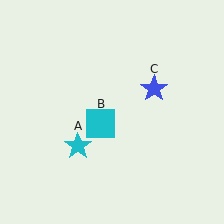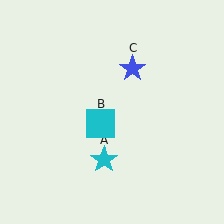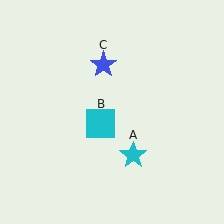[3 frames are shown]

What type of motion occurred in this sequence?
The cyan star (object A), blue star (object C) rotated counterclockwise around the center of the scene.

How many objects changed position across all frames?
2 objects changed position: cyan star (object A), blue star (object C).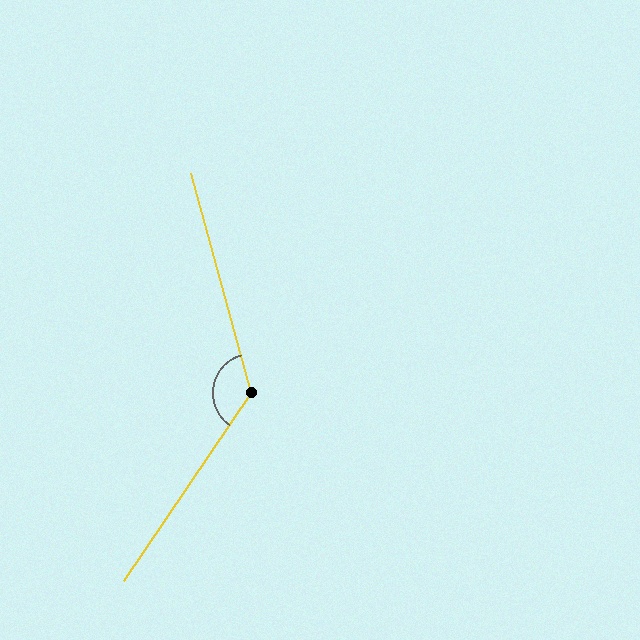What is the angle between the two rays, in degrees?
Approximately 131 degrees.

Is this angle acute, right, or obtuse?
It is obtuse.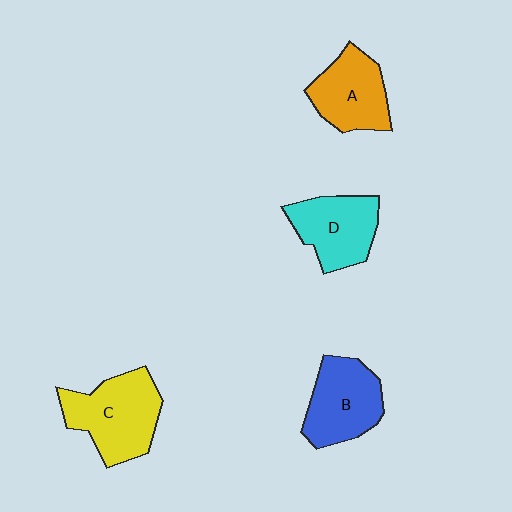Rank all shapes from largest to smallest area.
From largest to smallest: C (yellow), B (blue), D (cyan), A (orange).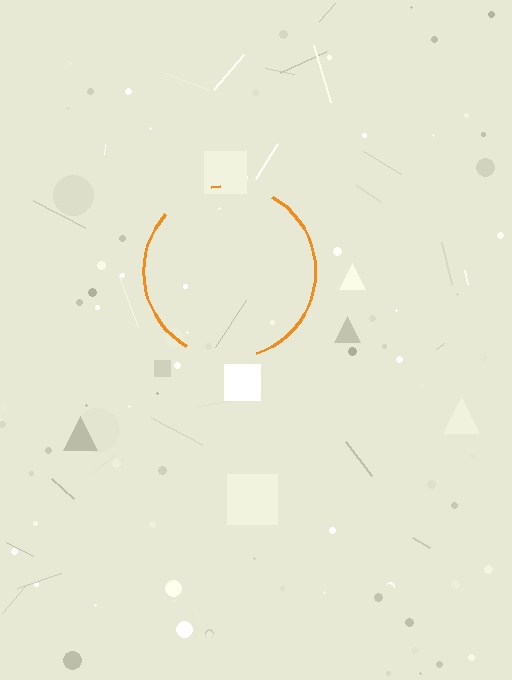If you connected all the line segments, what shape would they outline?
They would outline a circle.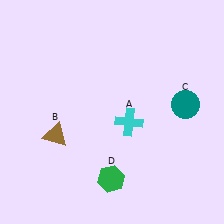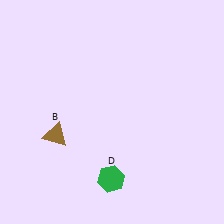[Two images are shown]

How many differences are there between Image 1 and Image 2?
There are 2 differences between the two images.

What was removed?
The teal circle (C), the cyan cross (A) were removed in Image 2.